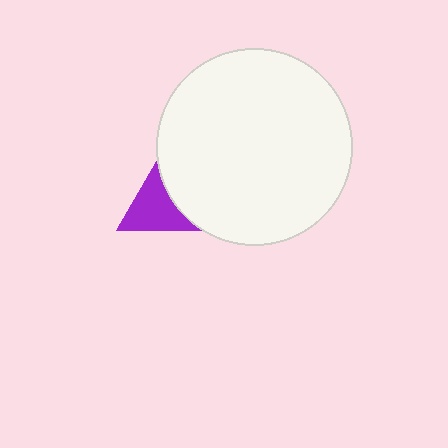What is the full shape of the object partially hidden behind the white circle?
The partially hidden object is a purple triangle.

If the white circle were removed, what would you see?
You would see the complete purple triangle.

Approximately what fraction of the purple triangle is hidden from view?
Roughly 45% of the purple triangle is hidden behind the white circle.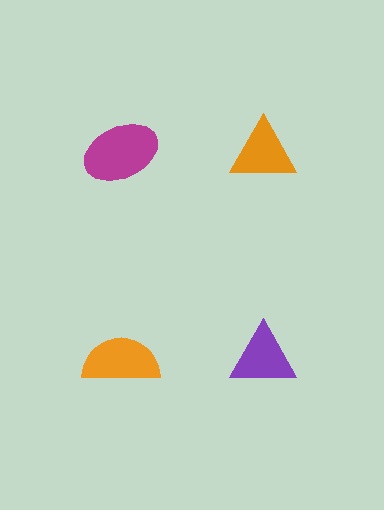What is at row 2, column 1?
An orange semicircle.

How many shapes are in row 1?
2 shapes.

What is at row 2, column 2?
A purple triangle.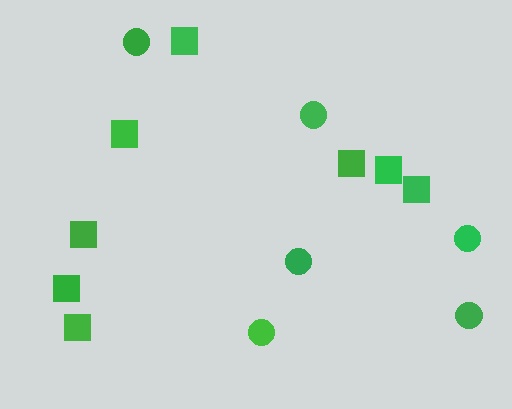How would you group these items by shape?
There are 2 groups: one group of squares (8) and one group of circles (6).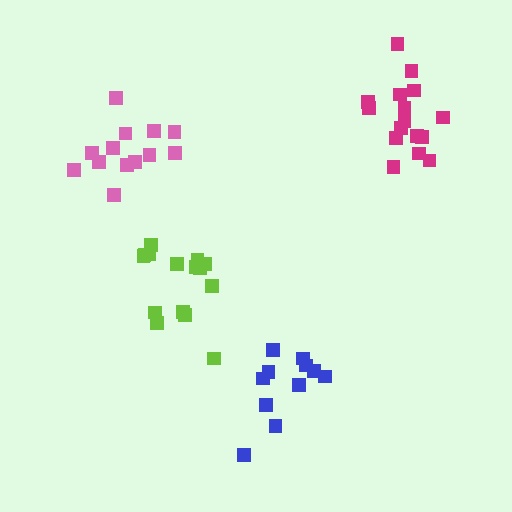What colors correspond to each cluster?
The clusters are colored: lime, pink, magenta, blue.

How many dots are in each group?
Group 1: 15 dots, Group 2: 13 dots, Group 3: 16 dots, Group 4: 11 dots (55 total).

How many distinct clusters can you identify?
There are 4 distinct clusters.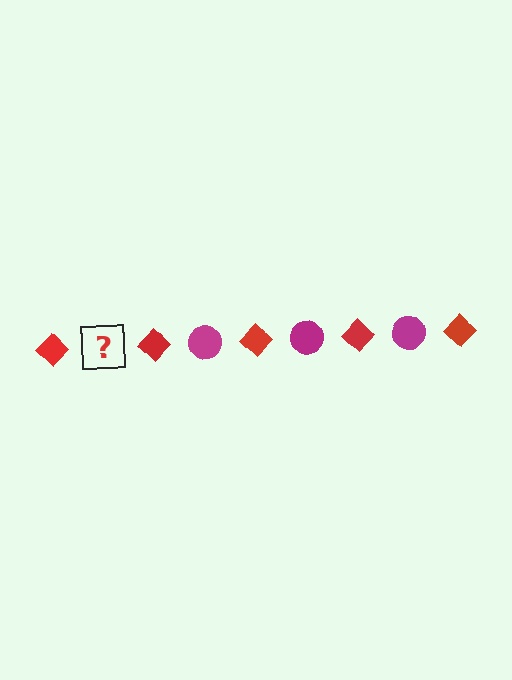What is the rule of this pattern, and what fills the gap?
The rule is that the pattern alternates between red diamond and magenta circle. The gap should be filled with a magenta circle.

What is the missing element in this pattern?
The missing element is a magenta circle.